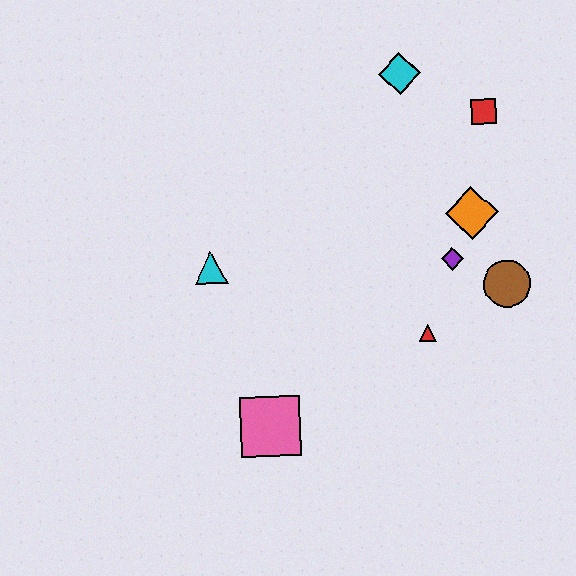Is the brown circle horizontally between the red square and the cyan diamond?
No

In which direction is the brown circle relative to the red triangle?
The brown circle is to the right of the red triangle.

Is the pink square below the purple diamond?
Yes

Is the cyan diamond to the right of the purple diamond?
No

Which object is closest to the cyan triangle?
The pink square is closest to the cyan triangle.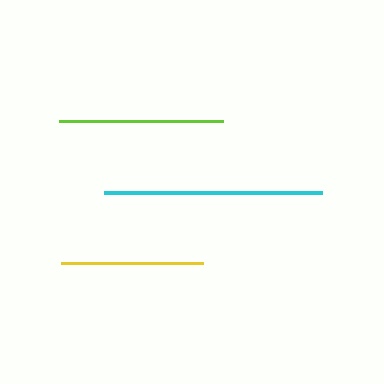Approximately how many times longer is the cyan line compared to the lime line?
The cyan line is approximately 1.3 times the length of the lime line.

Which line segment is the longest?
The cyan line is the longest at approximately 218 pixels.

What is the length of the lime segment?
The lime segment is approximately 163 pixels long.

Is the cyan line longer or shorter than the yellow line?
The cyan line is longer than the yellow line.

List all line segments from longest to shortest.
From longest to shortest: cyan, lime, yellow.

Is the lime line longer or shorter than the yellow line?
The lime line is longer than the yellow line.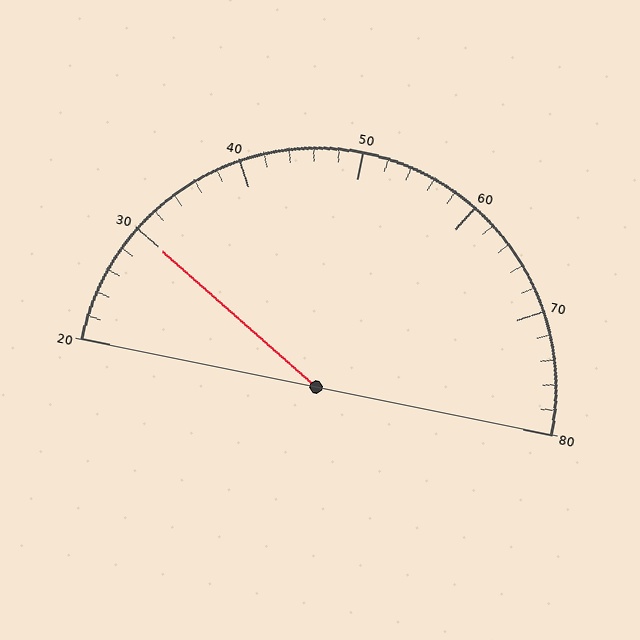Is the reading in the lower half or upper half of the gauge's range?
The reading is in the lower half of the range (20 to 80).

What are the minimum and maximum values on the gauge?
The gauge ranges from 20 to 80.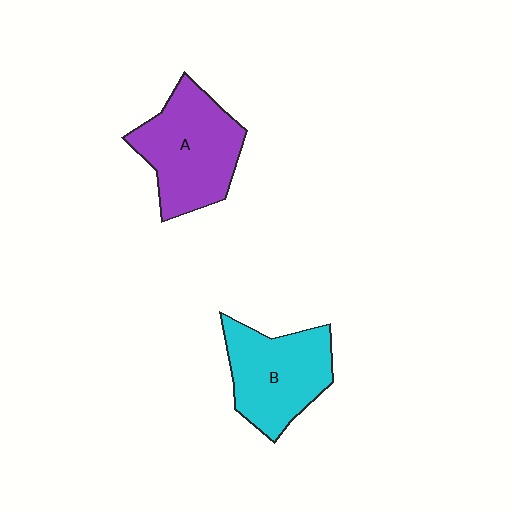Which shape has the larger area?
Shape A (purple).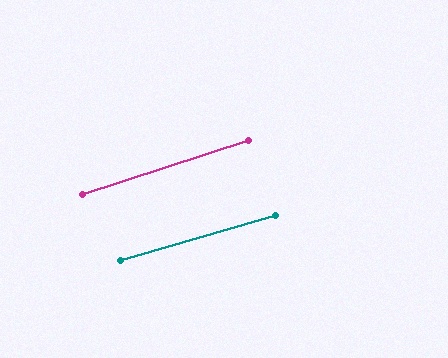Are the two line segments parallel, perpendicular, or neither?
Parallel — their directions differ by only 1.5°.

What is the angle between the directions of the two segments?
Approximately 2 degrees.